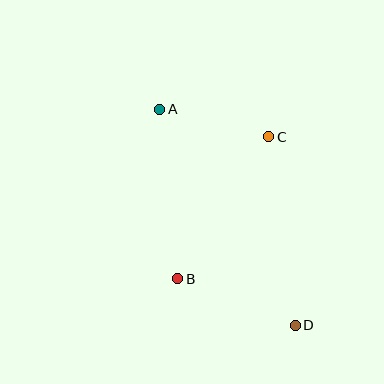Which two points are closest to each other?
Points A and C are closest to each other.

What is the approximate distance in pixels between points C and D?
The distance between C and D is approximately 191 pixels.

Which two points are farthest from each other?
Points A and D are farthest from each other.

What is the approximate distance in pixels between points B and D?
The distance between B and D is approximately 126 pixels.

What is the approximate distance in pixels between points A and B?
The distance between A and B is approximately 171 pixels.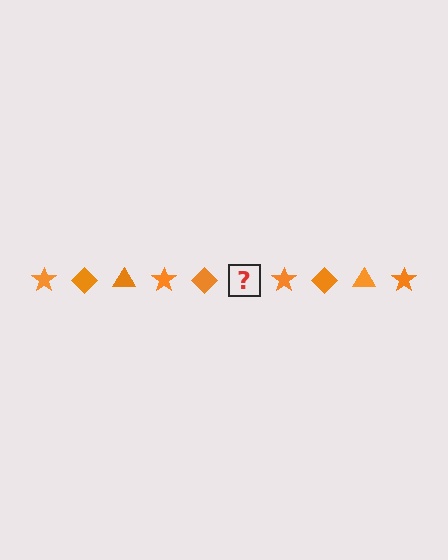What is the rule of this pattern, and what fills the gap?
The rule is that the pattern cycles through star, diamond, triangle shapes in orange. The gap should be filled with an orange triangle.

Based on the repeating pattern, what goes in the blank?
The blank should be an orange triangle.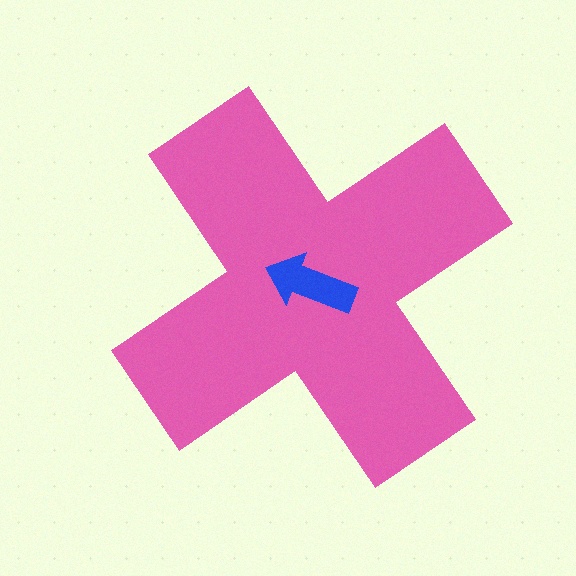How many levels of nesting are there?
2.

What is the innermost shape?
The blue arrow.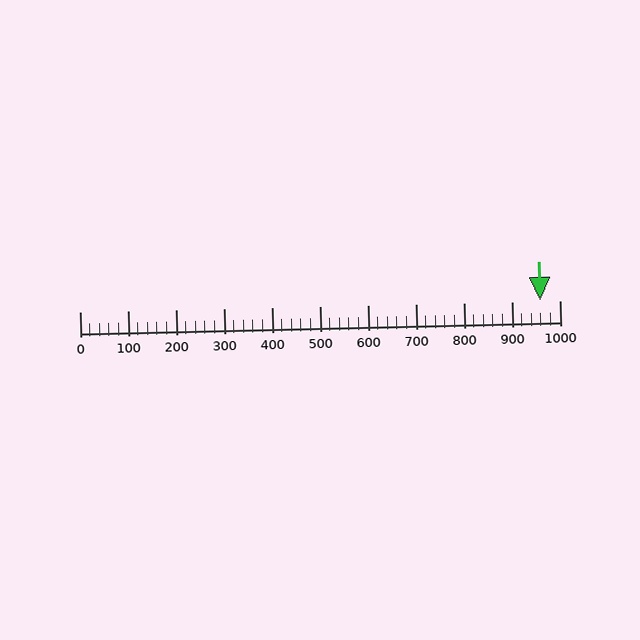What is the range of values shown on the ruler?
The ruler shows values from 0 to 1000.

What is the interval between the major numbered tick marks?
The major tick marks are spaced 100 units apart.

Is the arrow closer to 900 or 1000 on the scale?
The arrow is closer to 1000.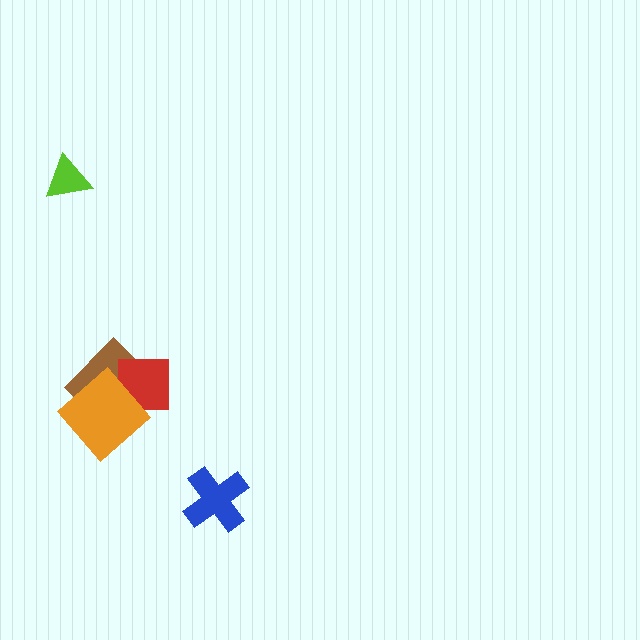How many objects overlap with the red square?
2 objects overlap with the red square.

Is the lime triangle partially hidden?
No, no other shape covers it.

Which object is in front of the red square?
The orange diamond is in front of the red square.